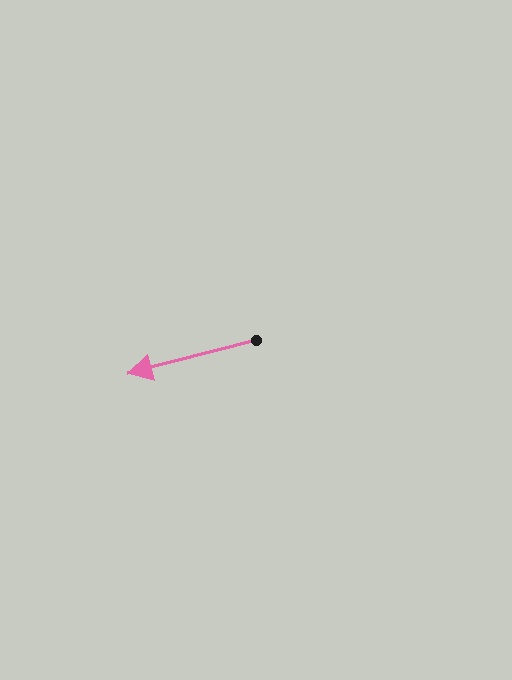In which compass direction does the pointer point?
West.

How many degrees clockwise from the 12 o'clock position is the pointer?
Approximately 255 degrees.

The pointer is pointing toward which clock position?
Roughly 9 o'clock.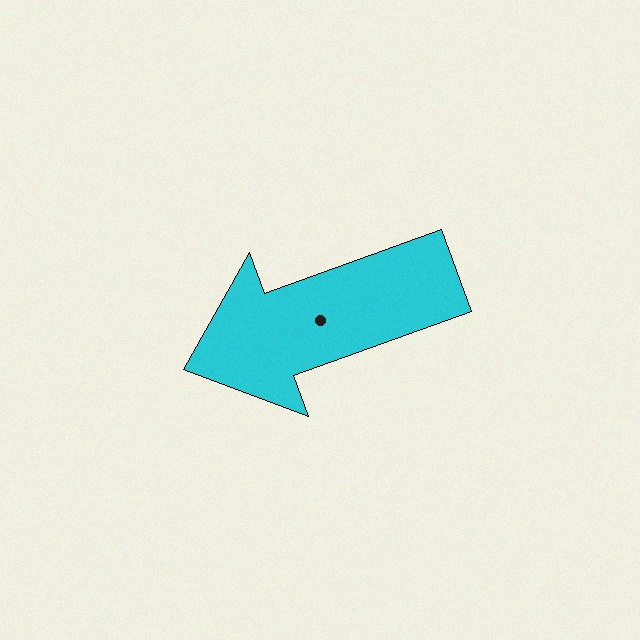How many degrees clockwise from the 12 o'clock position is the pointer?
Approximately 250 degrees.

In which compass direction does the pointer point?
West.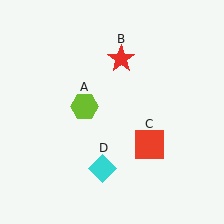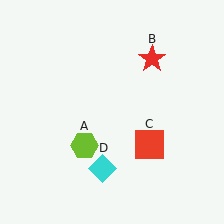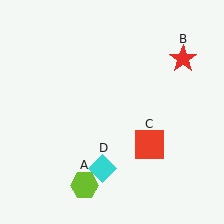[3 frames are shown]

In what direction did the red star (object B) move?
The red star (object B) moved right.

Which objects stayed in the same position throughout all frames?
Red square (object C) and cyan diamond (object D) remained stationary.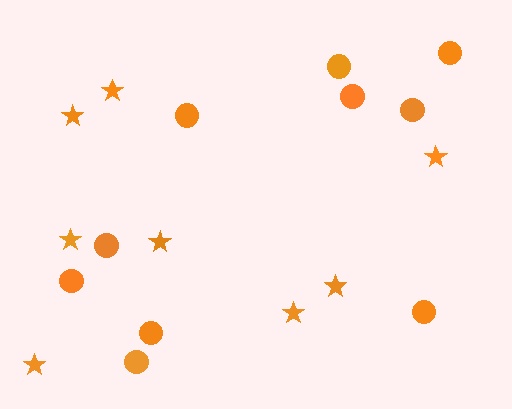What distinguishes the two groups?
There are 2 groups: one group of stars (8) and one group of circles (10).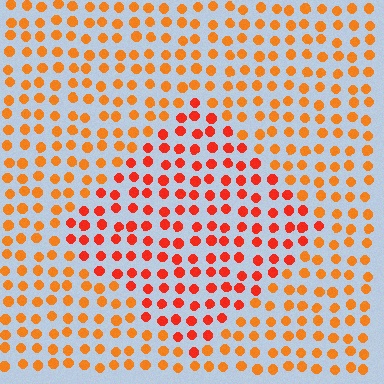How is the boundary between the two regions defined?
The boundary is defined purely by a slight shift in hue (about 25 degrees). Spacing, size, and orientation are identical on both sides.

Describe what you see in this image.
The image is filled with small orange elements in a uniform arrangement. A diamond-shaped region is visible where the elements are tinted to a slightly different hue, forming a subtle color boundary.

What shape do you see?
I see a diamond.